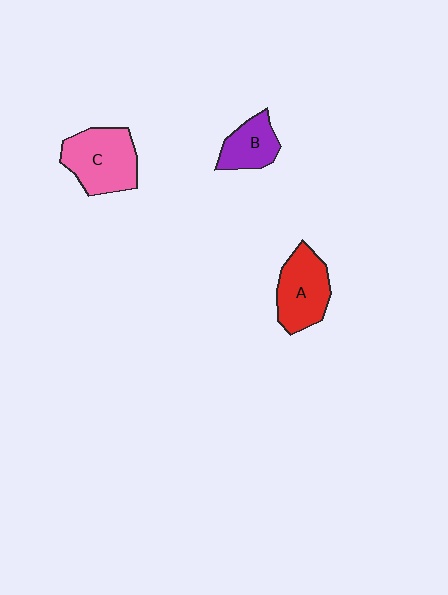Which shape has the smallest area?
Shape B (purple).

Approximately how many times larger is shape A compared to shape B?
Approximately 1.5 times.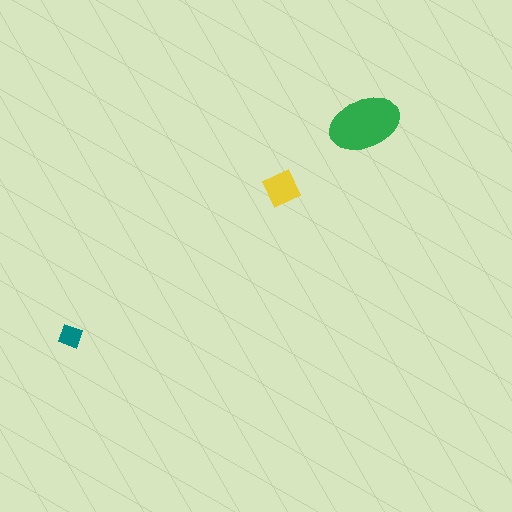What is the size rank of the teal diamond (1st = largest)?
3rd.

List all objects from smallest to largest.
The teal diamond, the yellow square, the green ellipse.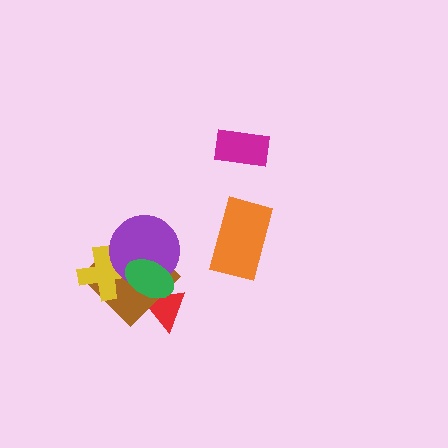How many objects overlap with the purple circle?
3 objects overlap with the purple circle.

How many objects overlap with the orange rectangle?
0 objects overlap with the orange rectangle.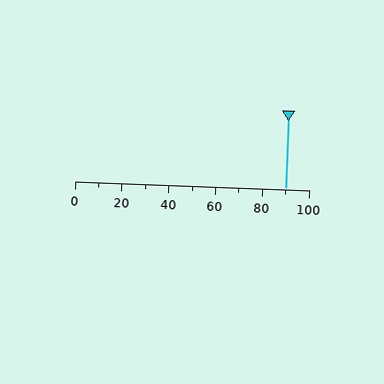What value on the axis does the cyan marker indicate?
The marker indicates approximately 90.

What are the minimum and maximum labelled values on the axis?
The axis runs from 0 to 100.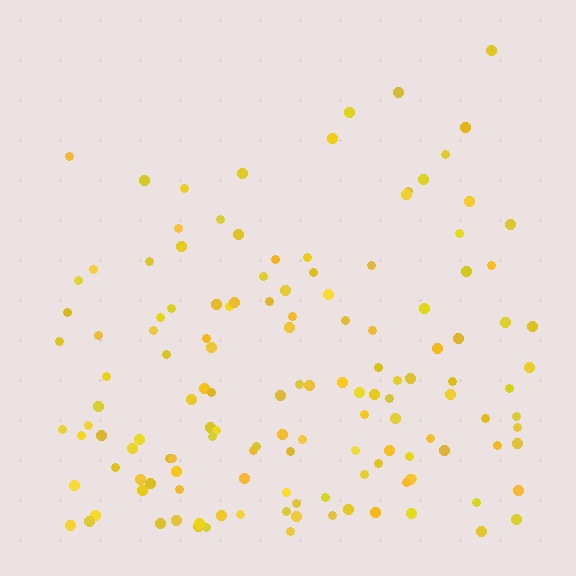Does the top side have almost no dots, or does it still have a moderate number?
Still a moderate number, just noticeably fewer than the bottom.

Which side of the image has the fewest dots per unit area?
The top.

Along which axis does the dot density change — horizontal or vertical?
Vertical.